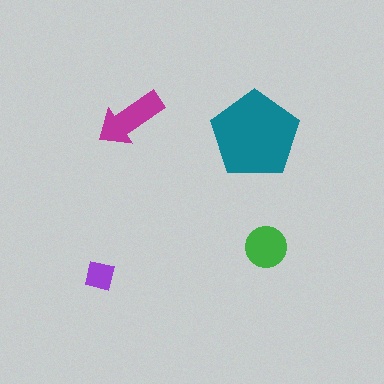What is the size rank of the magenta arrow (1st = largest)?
2nd.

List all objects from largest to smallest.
The teal pentagon, the magenta arrow, the green circle, the purple square.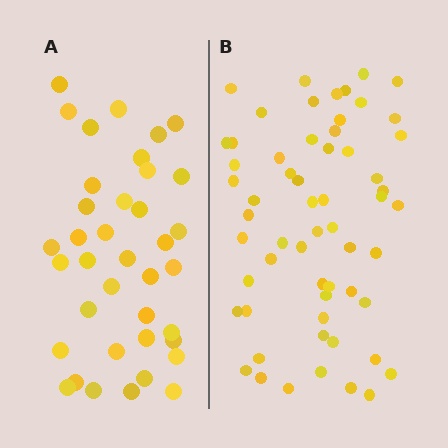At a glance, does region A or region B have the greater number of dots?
Region B (the right region) has more dots.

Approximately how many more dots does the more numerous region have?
Region B has approximately 20 more dots than region A.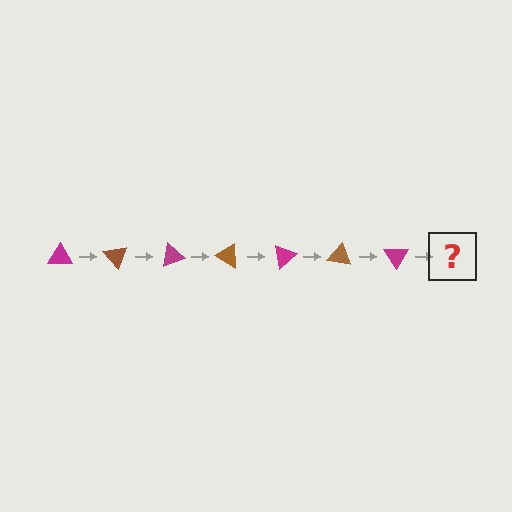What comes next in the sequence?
The next element should be a brown triangle, rotated 350 degrees from the start.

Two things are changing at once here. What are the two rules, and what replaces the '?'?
The two rules are that it rotates 50 degrees each step and the color cycles through magenta and brown. The '?' should be a brown triangle, rotated 350 degrees from the start.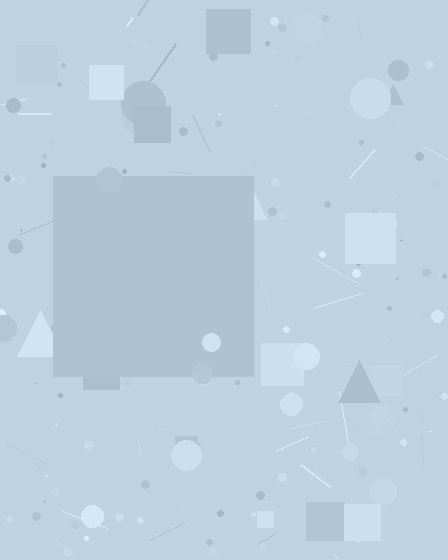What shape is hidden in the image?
A square is hidden in the image.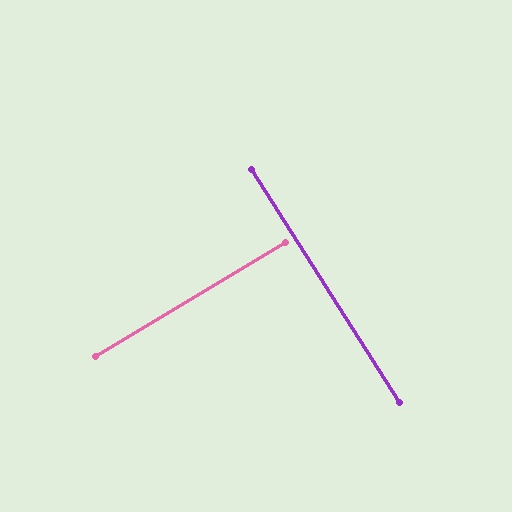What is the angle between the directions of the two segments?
Approximately 89 degrees.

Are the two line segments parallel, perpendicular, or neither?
Perpendicular — they meet at approximately 89°.